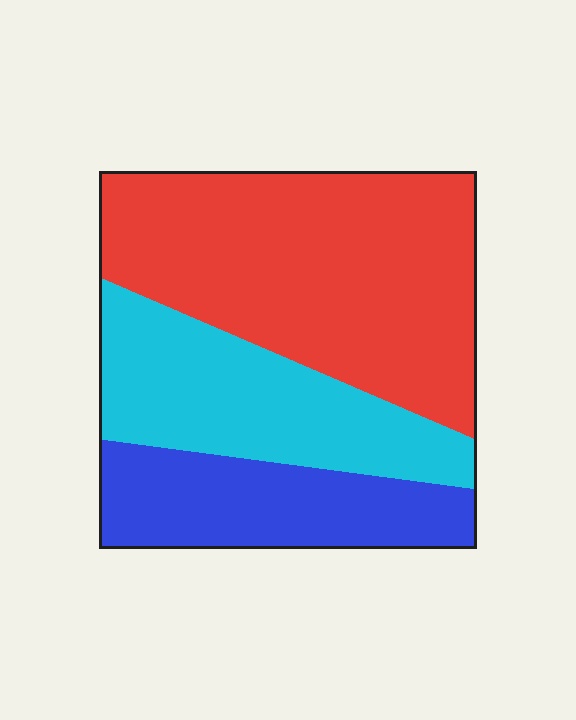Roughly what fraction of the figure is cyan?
Cyan covers 28% of the figure.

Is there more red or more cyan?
Red.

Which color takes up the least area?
Blue, at roughly 20%.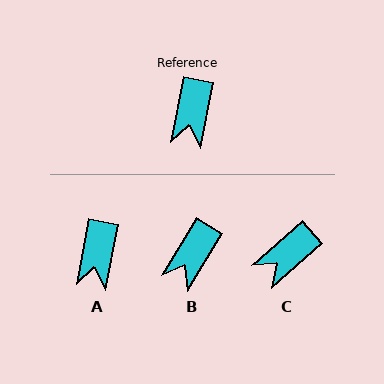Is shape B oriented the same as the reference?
No, it is off by about 21 degrees.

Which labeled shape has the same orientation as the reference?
A.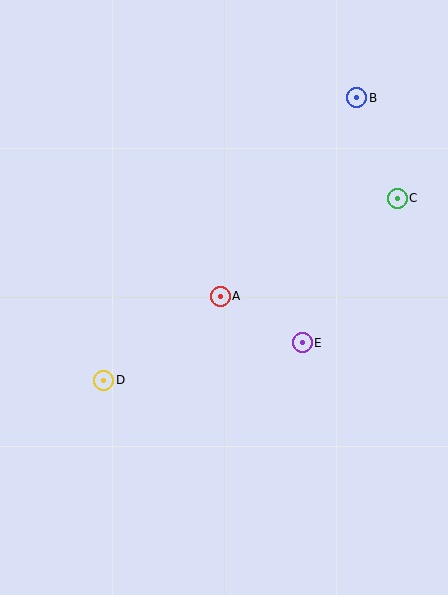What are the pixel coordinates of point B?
Point B is at (357, 98).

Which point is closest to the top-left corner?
Point A is closest to the top-left corner.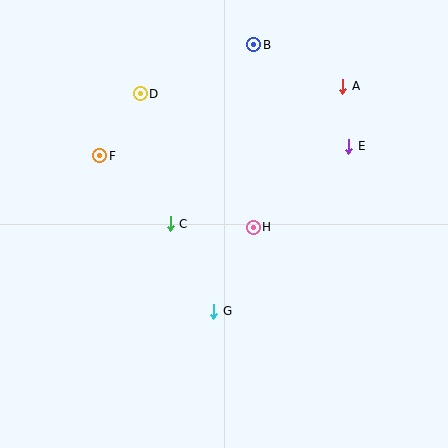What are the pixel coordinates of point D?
Point D is at (140, 94).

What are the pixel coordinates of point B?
Point B is at (254, 45).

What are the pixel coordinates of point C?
Point C is at (170, 224).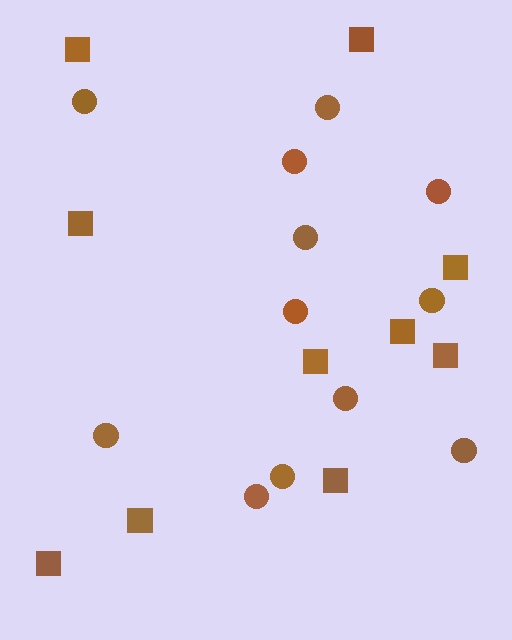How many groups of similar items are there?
There are 2 groups: one group of circles (12) and one group of squares (10).